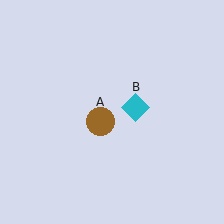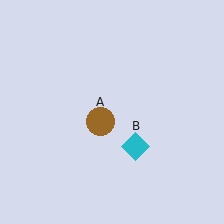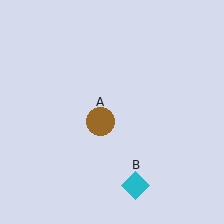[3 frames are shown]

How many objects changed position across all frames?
1 object changed position: cyan diamond (object B).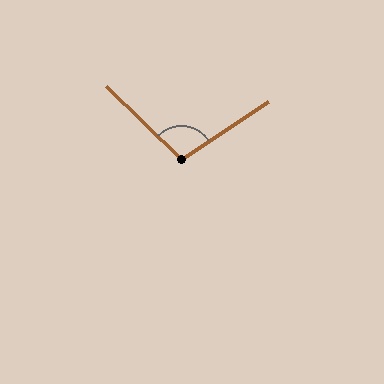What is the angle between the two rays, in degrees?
Approximately 102 degrees.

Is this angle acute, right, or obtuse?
It is obtuse.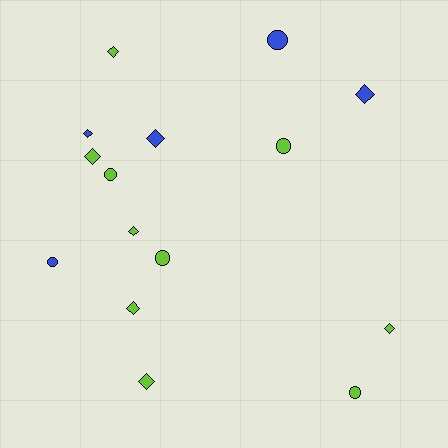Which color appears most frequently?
Lime, with 10 objects.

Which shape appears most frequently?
Diamond, with 9 objects.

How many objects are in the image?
There are 15 objects.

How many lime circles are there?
There are 4 lime circles.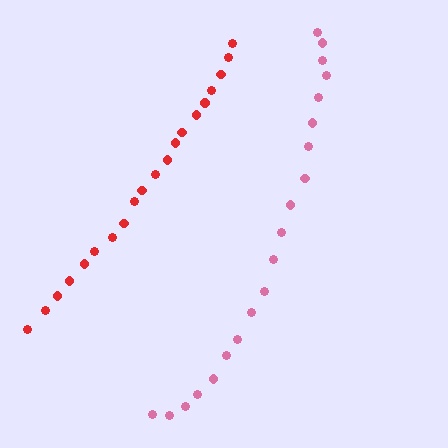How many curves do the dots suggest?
There are 2 distinct paths.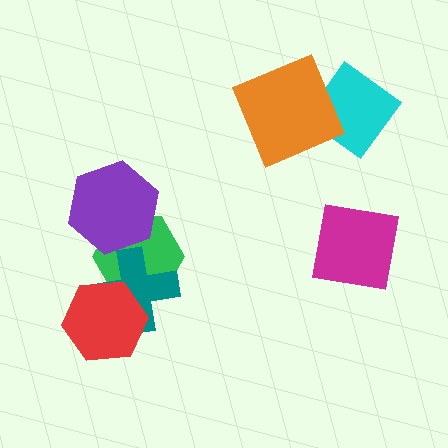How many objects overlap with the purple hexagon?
1 object overlaps with the purple hexagon.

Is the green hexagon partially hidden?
Yes, it is partially covered by another shape.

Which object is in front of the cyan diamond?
The orange square is in front of the cyan diamond.